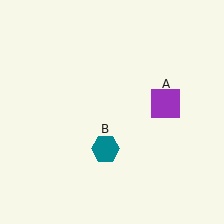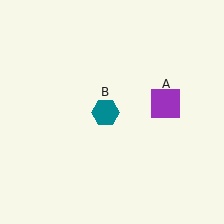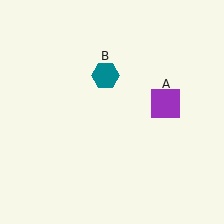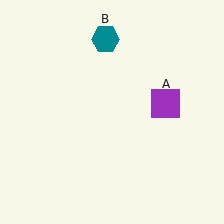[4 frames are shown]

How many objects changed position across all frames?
1 object changed position: teal hexagon (object B).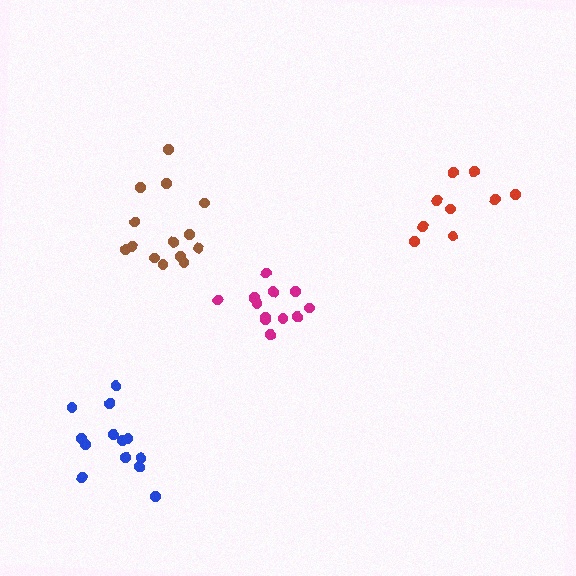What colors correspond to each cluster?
The clusters are colored: magenta, blue, red, brown.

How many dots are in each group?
Group 1: 12 dots, Group 2: 13 dots, Group 3: 9 dots, Group 4: 14 dots (48 total).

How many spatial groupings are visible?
There are 4 spatial groupings.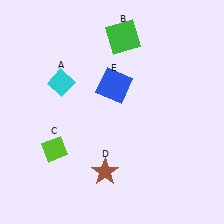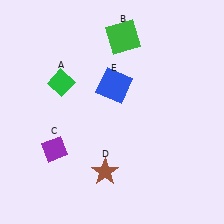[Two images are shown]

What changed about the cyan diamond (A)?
In Image 1, A is cyan. In Image 2, it changed to green.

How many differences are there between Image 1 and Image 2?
There are 2 differences between the two images.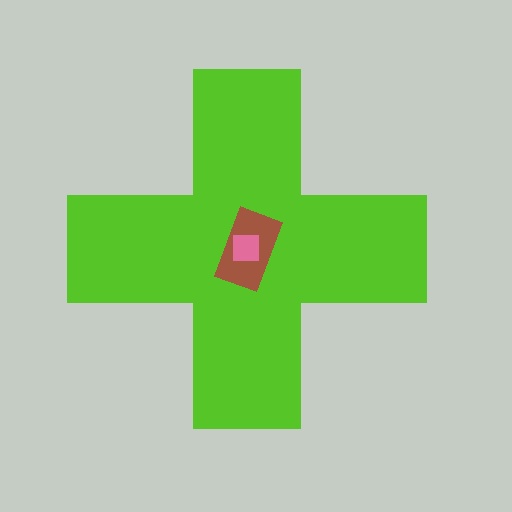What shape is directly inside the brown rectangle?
The pink square.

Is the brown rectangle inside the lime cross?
Yes.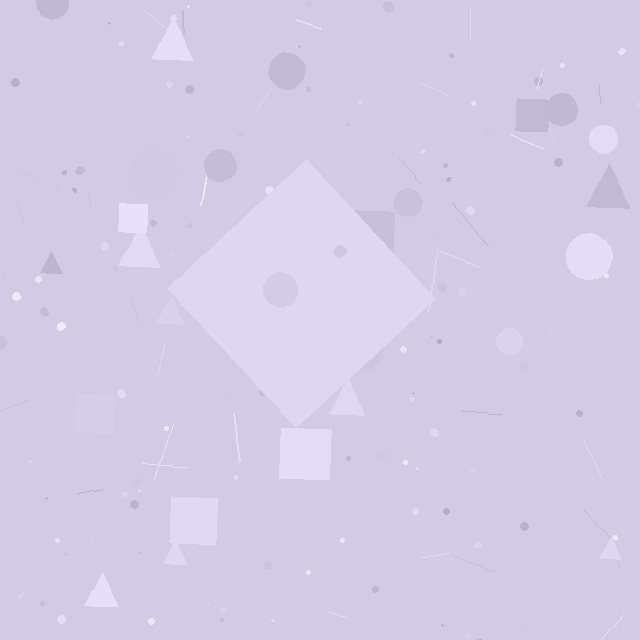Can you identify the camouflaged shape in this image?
The camouflaged shape is a diamond.